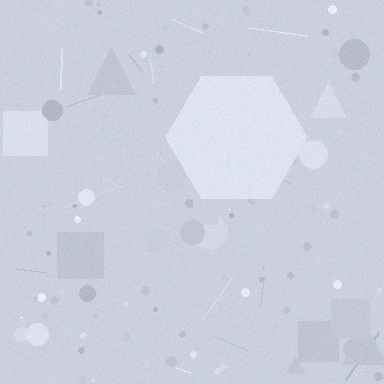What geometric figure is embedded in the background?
A hexagon is embedded in the background.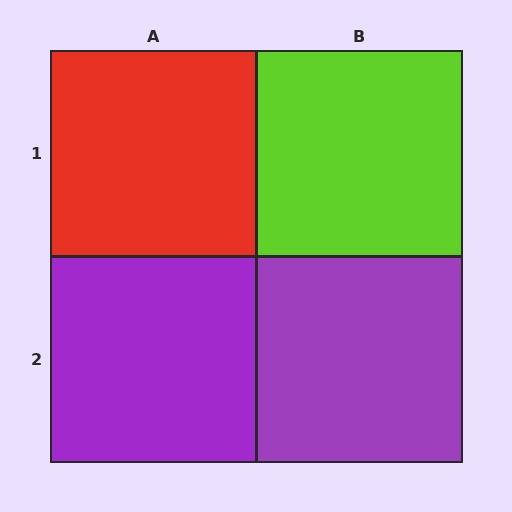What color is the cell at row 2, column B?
Purple.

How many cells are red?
1 cell is red.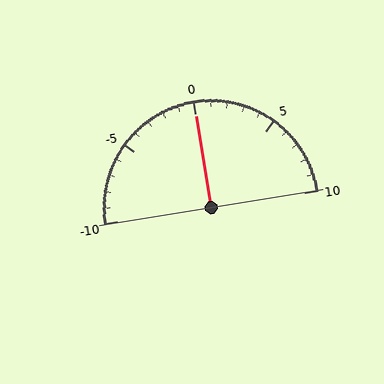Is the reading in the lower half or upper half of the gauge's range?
The reading is in the upper half of the range (-10 to 10).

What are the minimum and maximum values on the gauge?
The gauge ranges from -10 to 10.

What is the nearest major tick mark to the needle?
The nearest major tick mark is 0.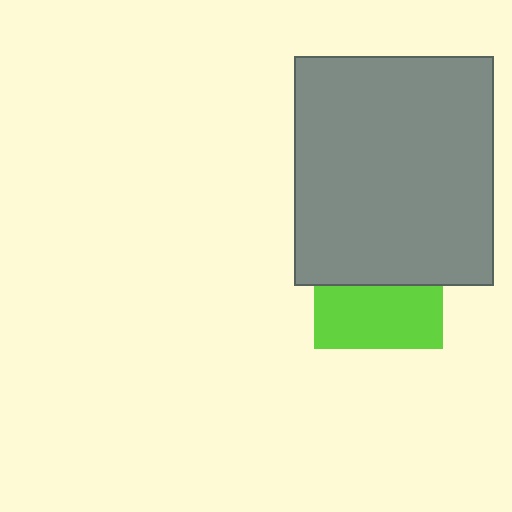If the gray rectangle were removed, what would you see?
You would see the complete lime square.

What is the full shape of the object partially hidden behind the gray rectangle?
The partially hidden object is a lime square.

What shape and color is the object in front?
The object in front is a gray rectangle.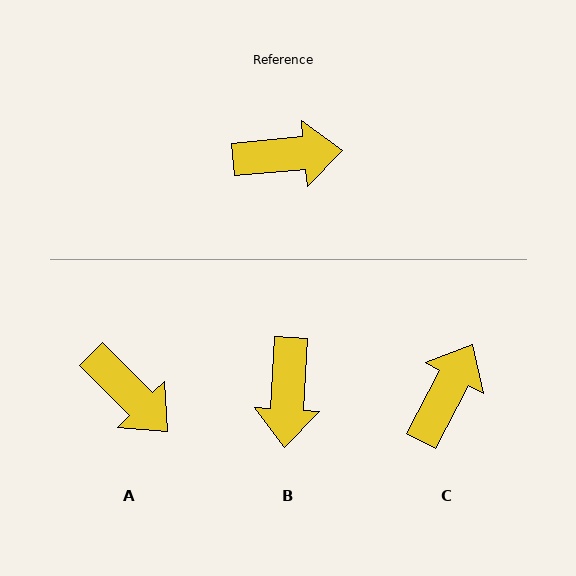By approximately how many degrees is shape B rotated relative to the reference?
Approximately 98 degrees clockwise.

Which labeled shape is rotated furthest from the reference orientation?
B, about 98 degrees away.